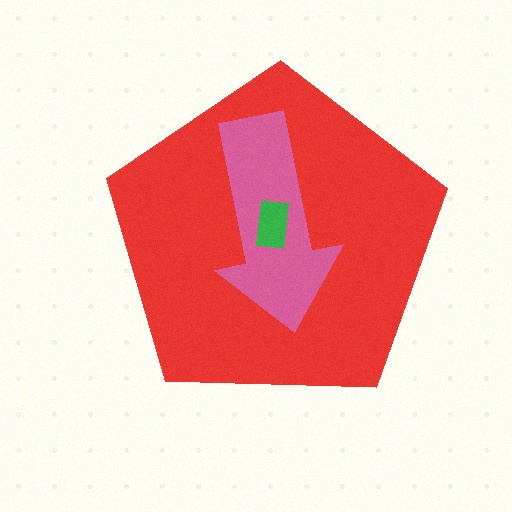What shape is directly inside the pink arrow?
The green rectangle.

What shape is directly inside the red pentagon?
The pink arrow.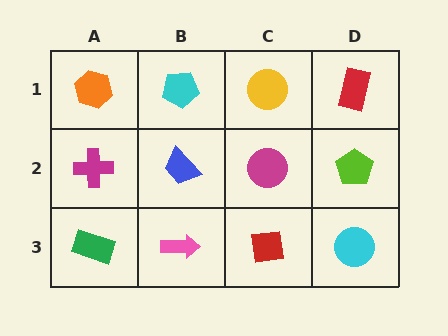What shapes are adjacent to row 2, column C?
A yellow circle (row 1, column C), a red square (row 3, column C), a blue trapezoid (row 2, column B), a lime pentagon (row 2, column D).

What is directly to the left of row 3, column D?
A red square.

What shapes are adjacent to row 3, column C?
A magenta circle (row 2, column C), a pink arrow (row 3, column B), a cyan circle (row 3, column D).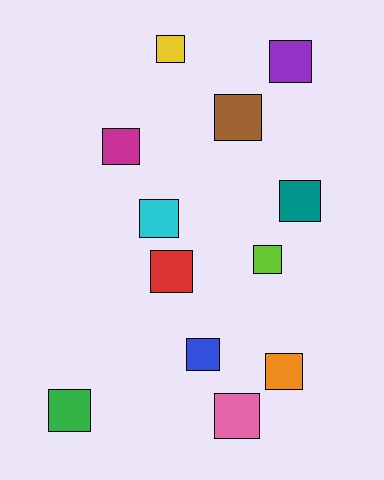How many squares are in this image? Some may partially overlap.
There are 12 squares.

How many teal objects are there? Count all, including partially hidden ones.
There is 1 teal object.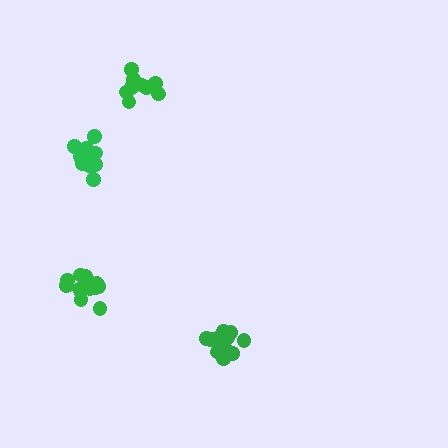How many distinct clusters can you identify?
There are 4 distinct clusters.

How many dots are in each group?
Group 1: 15 dots, Group 2: 15 dots, Group 3: 13 dots, Group 4: 9 dots (52 total).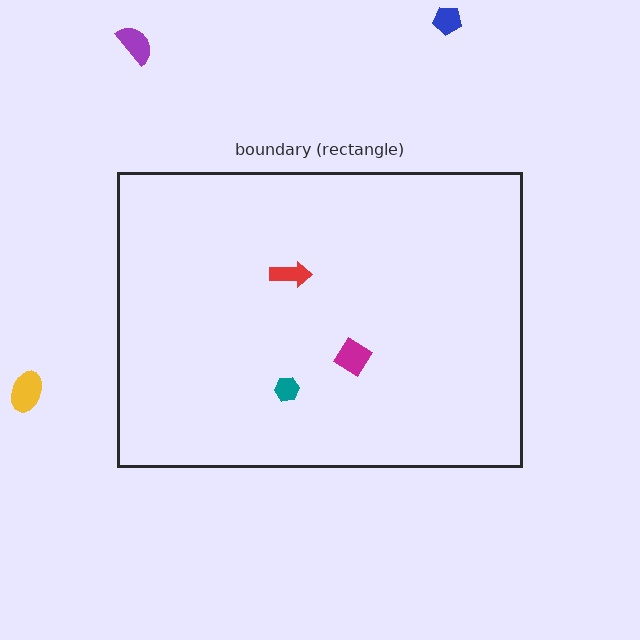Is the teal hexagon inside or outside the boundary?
Inside.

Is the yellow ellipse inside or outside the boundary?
Outside.